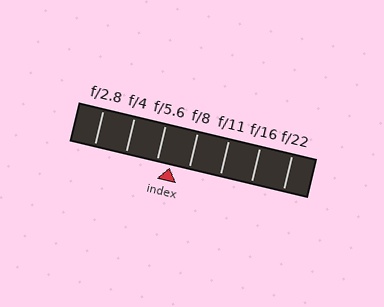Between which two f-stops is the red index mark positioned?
The index mark is between f/5.6 and f/8.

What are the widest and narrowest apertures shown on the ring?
The widest aperture shown is f/2.8 and the narrowest is f/22.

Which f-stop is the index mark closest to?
The index mark is closest to f/5.6.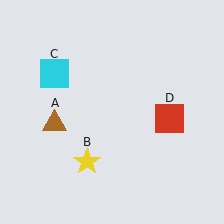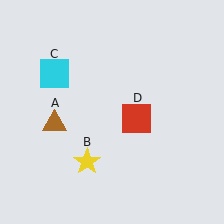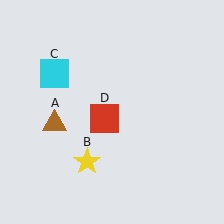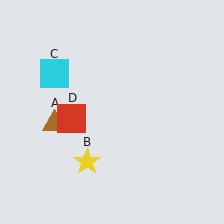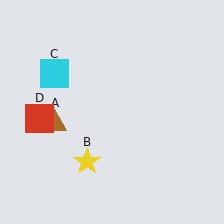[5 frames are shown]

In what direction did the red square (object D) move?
The red square (object D) moved left.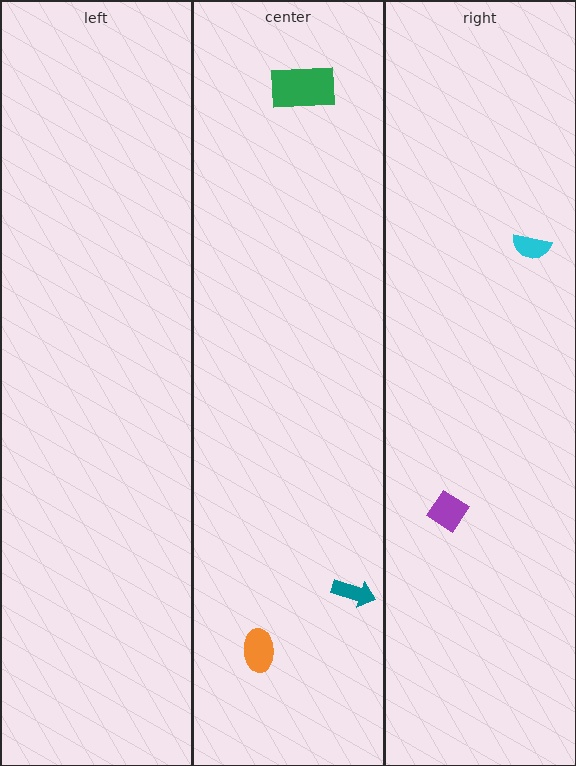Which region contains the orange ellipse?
The center region.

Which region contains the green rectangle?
The center region.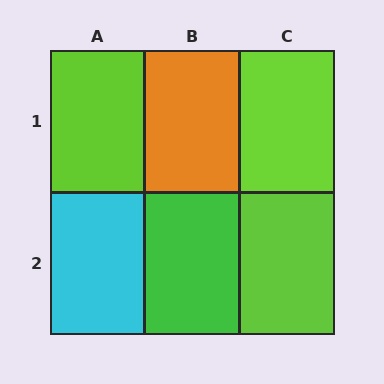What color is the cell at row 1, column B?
Orange.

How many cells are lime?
3 cells are lime.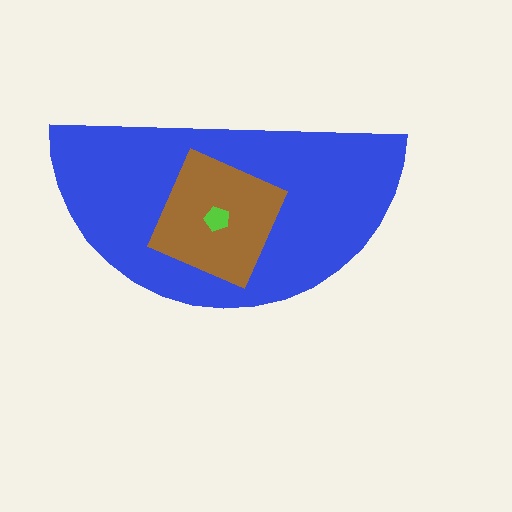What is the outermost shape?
The blue semicircle.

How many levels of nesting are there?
3.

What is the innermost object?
The lime pentagon.